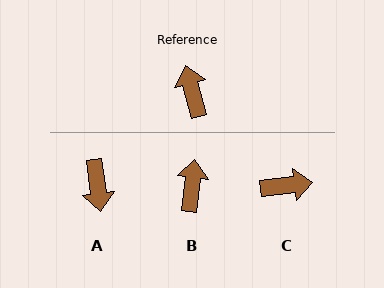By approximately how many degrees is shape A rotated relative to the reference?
Approximately 172 degrees counter-clockwise.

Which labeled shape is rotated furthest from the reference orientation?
A, about 172 degrees away.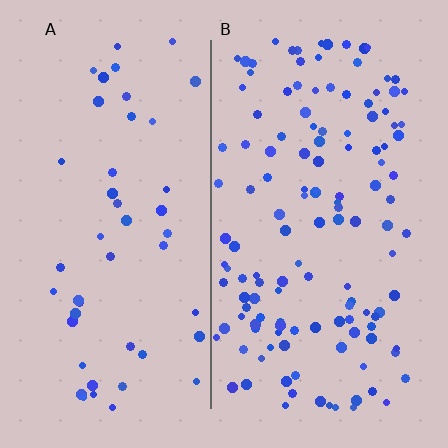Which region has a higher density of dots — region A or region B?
B (the right).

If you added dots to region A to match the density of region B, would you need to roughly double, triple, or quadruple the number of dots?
Approximately triple.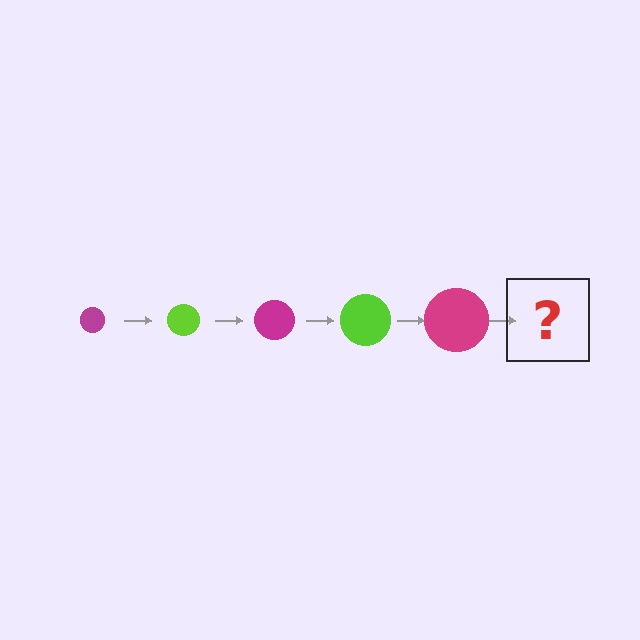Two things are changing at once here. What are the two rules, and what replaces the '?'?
The two rules are that the circle grows larger each step and the color cycles through magenta and lime. The '?' should be a lime circle, larger than the previous one.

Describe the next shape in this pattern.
It should be a lime circle, larger than the previous one.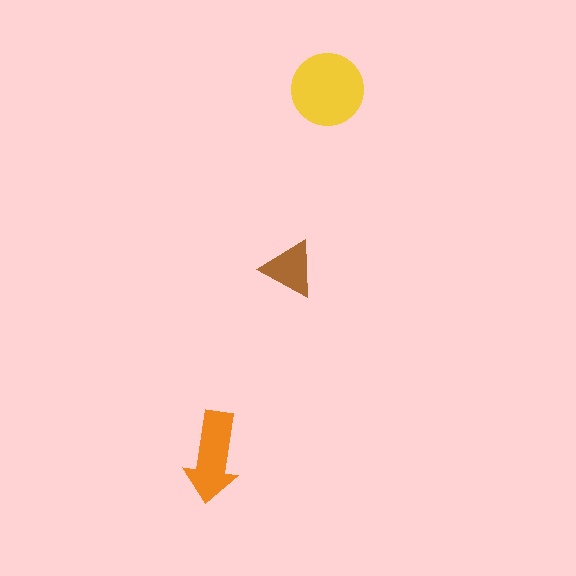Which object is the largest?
The yellow circle.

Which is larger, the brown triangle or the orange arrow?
The orange arrow.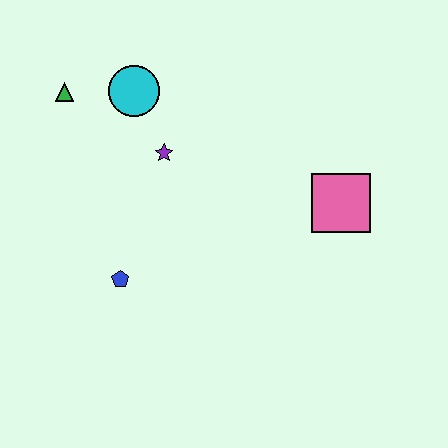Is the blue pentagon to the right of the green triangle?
Yes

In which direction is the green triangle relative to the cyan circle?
The green triangle is to the left of the cyan circle.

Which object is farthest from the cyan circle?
The pink square is farthest from the cyan circle.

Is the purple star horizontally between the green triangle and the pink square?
Yes